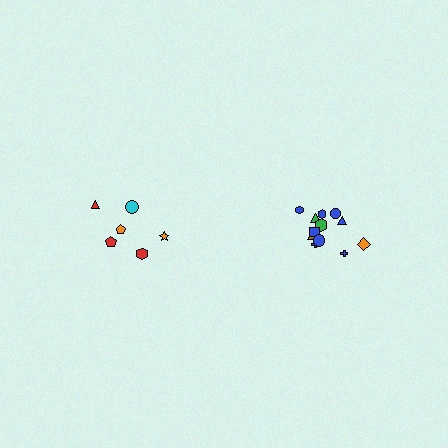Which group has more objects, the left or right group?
The right group.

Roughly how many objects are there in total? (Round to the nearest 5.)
Roughly 20 objects in total.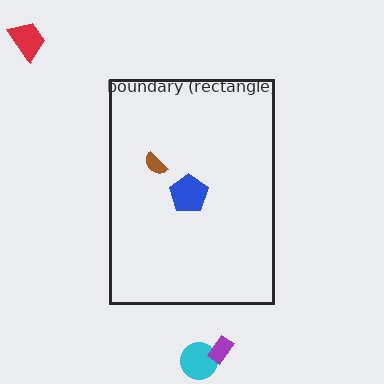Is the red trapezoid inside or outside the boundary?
Outside.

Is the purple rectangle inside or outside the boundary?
Outside.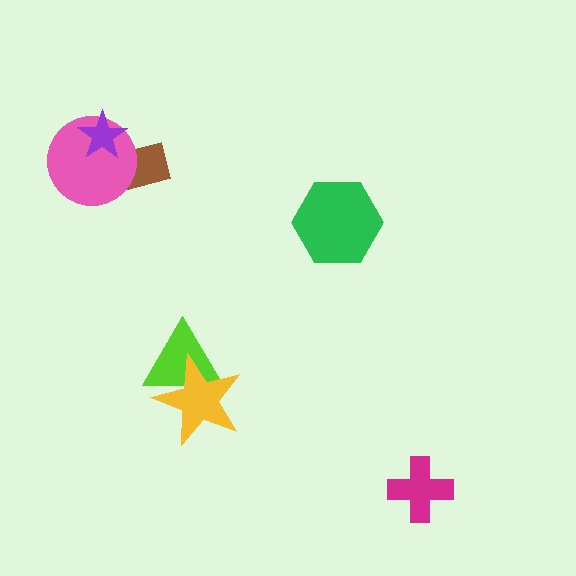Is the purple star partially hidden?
No, no other shape covers it.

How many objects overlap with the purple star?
2 objects overlap with the purple star.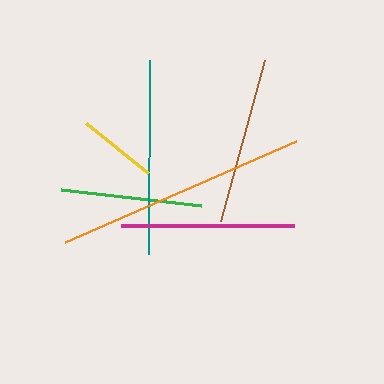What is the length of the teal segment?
The teal segment is approximately 194 pixels long.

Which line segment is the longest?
The orange line is the longest at approximately 253 pixels.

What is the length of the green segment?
The green segment is approximately 140 pixels long.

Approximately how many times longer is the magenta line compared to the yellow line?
The magenta line is approximately 2.2 times the length of the yellow line.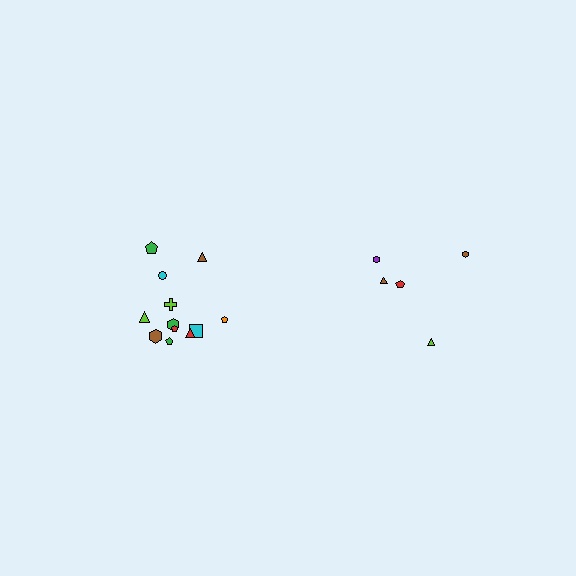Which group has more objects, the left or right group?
The left group.